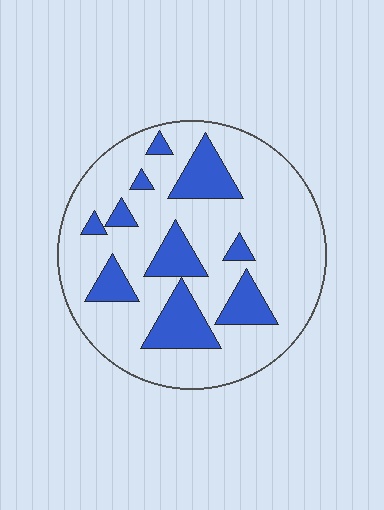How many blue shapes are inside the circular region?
10.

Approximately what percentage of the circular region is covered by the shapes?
Approximately 25%.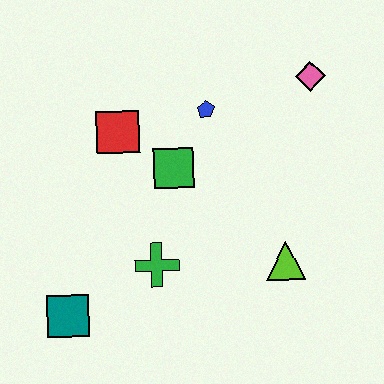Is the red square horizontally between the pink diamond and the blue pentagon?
No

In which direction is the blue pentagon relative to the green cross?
The blue pentagon is above the green cross.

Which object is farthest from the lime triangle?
The teal square is farthest from the lime triangle.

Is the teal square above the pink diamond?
No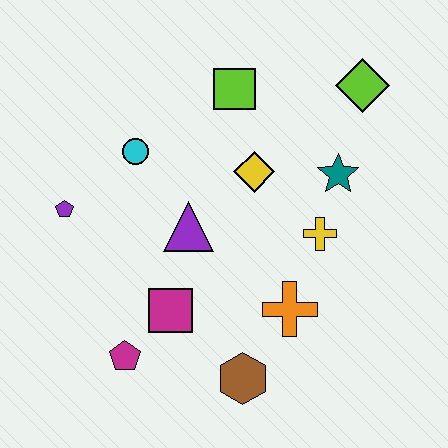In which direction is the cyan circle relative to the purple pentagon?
The cyan circle is to the right of the purple pentagon.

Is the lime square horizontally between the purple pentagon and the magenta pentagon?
No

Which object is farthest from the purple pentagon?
The lime diamond is farthest from the purple pentagon.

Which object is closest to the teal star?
The yellow cross is closest to the teal star.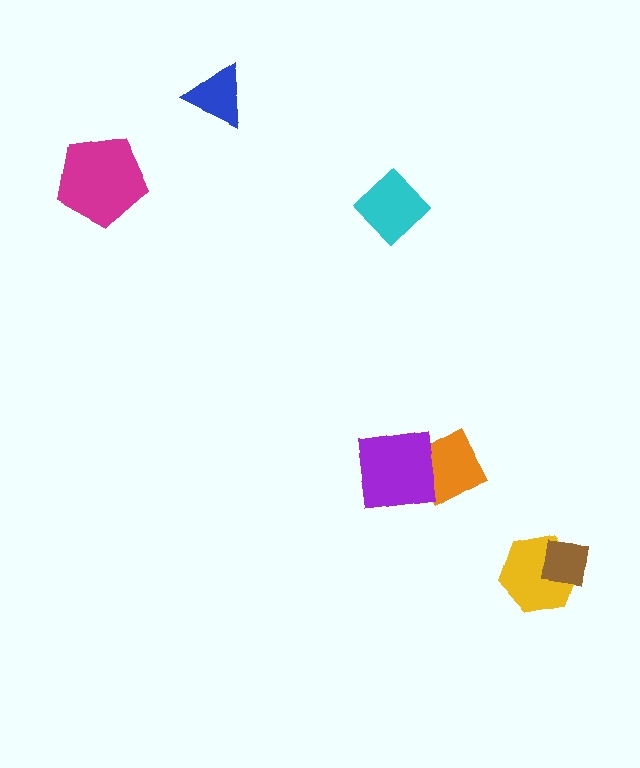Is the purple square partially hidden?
No, no other shape covers it.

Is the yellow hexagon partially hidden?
Yes, it is partially covered by another shape.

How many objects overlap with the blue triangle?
0 objects overlap with the blue triangle.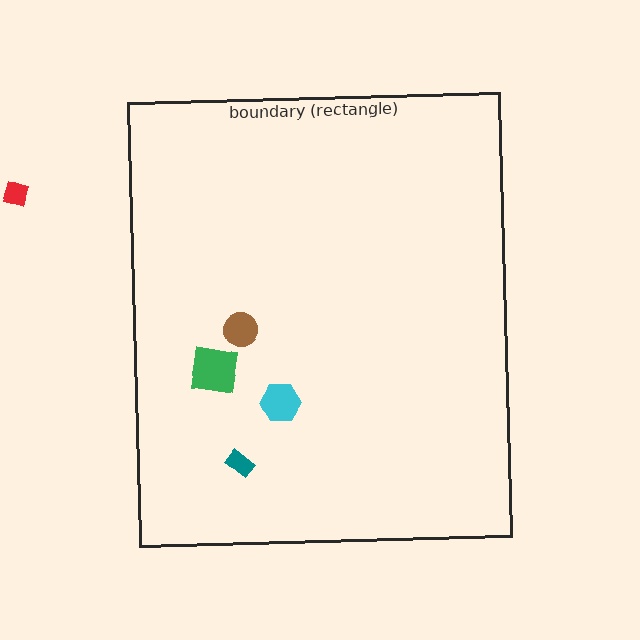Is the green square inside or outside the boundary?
Inside.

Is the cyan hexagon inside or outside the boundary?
Inside.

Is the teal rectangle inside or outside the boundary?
Inside.